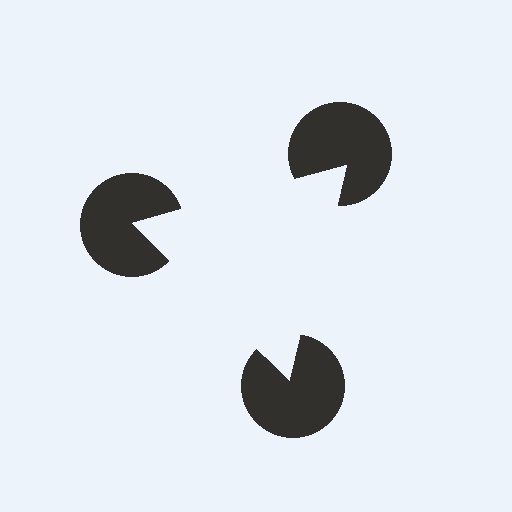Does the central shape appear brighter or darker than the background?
It typically appears slightly brighter than the background, even though no actual brightness change is drawn.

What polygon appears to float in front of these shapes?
An illusory triangle — its edges are inferred from the aligned wedge cuts in the pac-man discs, not physically drawn.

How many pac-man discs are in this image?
There are 3 — one at each vertex of the illusory triangle.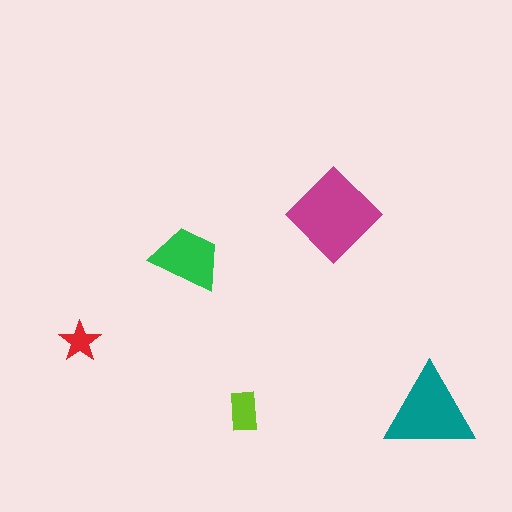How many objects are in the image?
There are 5 objects in the image.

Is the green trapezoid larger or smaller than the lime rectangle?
Larger.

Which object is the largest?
The magenta diamond.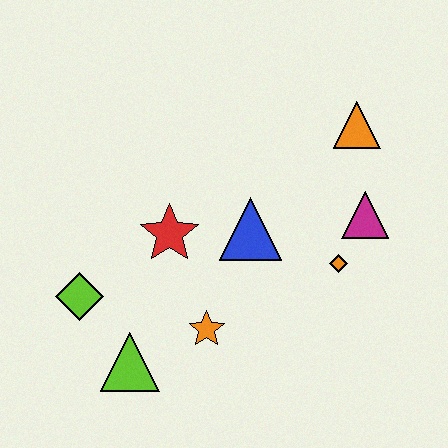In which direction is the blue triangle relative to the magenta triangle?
The blue triangle is to the left of the magenta triangle.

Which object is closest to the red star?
The blue triangle is closest to the red star.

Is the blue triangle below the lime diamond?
No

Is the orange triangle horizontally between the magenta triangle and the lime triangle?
Yes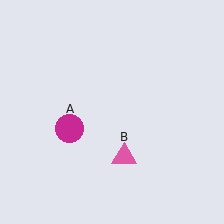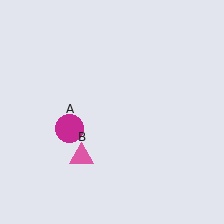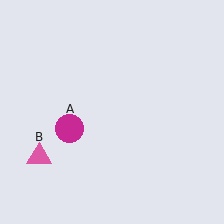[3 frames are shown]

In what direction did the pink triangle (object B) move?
The pink triangle (object B) moved left.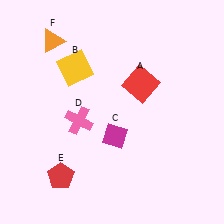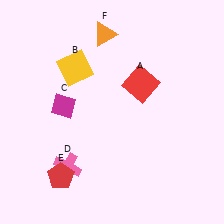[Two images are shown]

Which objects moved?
The objects that moved are: the magenta diamond (C), the pink cross (D), the orange triangle (F).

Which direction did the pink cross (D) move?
The pink cross (D) moved down.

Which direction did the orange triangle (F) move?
The orange triangle (F) moved right.